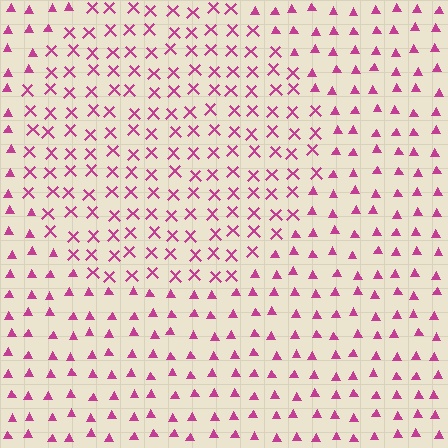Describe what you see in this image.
The image is filled with small magenta elements arranged in a uniform grid. A circle-shaped region contains X marks, while the surrounding area contains triangles. The boundary is defined purely by the change in element shape.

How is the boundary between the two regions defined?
The boundary is defined by a change in element shape: X marks inside vs. triangles outside. All elements share the same color and spacing.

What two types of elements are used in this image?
The image uses X marks inside the circle region and triangles outside it.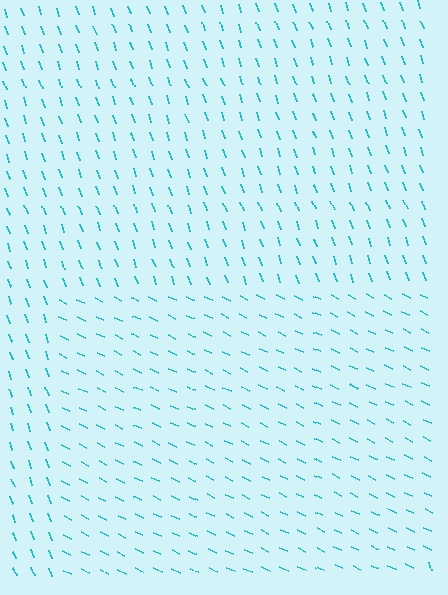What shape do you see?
I see a rectangle.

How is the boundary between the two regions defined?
The boundary is defined purely by a change in line orientation (approximately 45 degrees difference). All lines are the same color and thickness.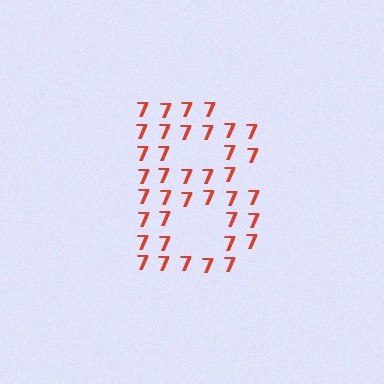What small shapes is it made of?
It is made of small digit 7's.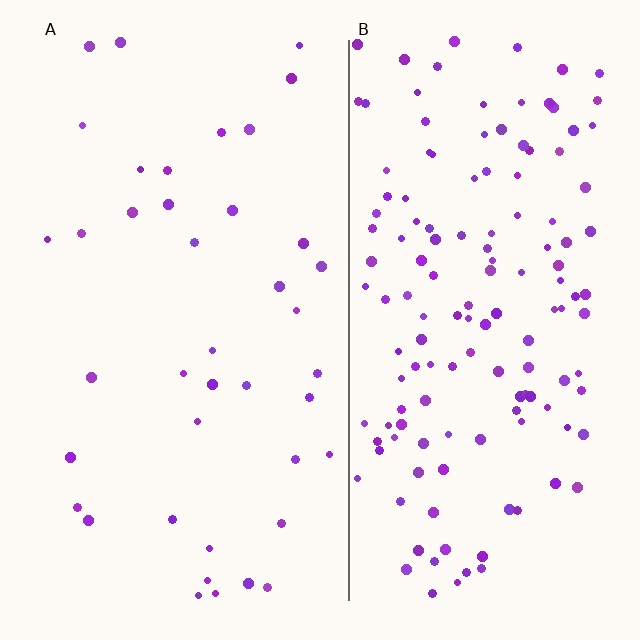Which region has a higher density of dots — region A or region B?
B (the right).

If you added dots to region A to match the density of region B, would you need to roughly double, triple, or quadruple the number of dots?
Approximately quadruple.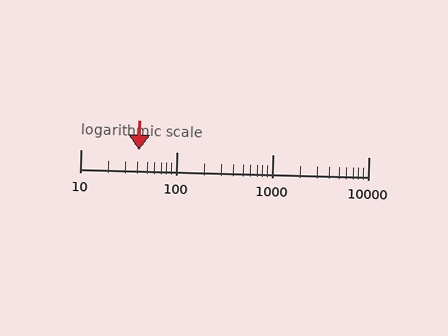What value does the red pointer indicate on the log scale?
The pointer indicates approximately 41.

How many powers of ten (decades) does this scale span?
The scale spans 3 decades, from 10 to 10000.